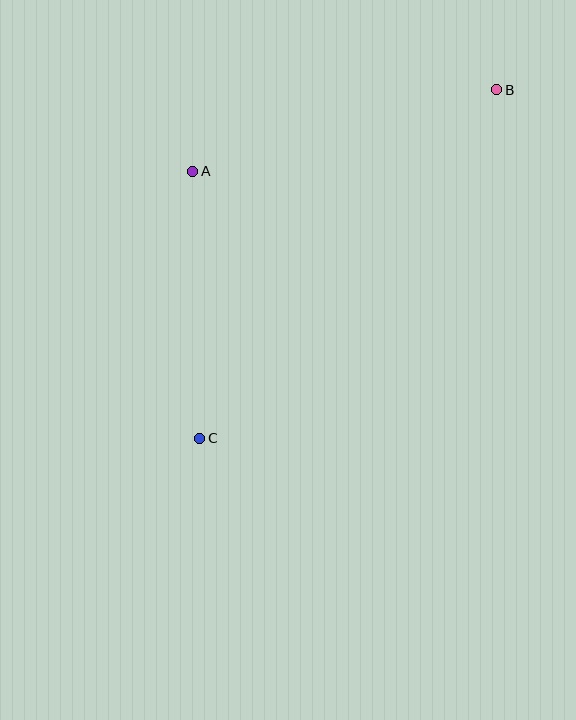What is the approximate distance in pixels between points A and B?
The distance between A and B is approximately 315 pixels.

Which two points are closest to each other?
Points A and C are closest to each other.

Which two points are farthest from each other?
Points B and C are farthest from each other.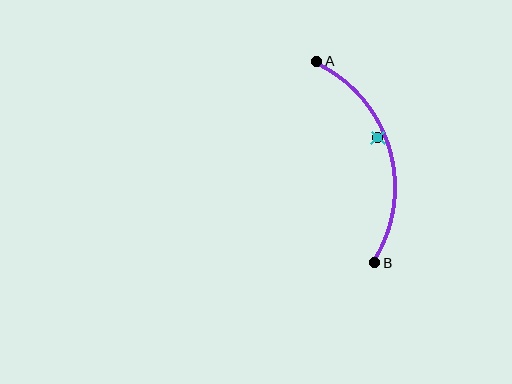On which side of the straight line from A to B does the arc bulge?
The arc bulges to the right of the straight line connecting A and B.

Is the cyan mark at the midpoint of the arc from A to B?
No — the cyan mark does not lie on the arc at all. It sits slightly inside the curve.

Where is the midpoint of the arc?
The arc midpoint is the point on the curve farthest from the straight line joining A and B. It sits to the right of that line.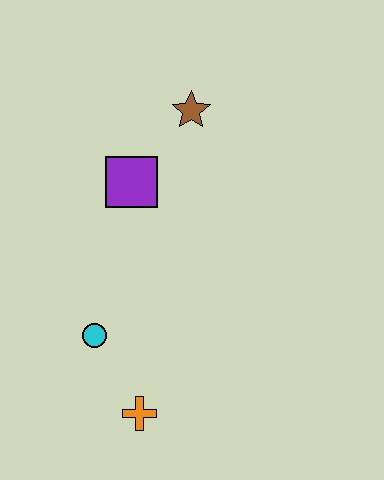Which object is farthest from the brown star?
The orange cross is farthest from the brown star.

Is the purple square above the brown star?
No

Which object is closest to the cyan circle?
The orange cross is closest to the cyan circle.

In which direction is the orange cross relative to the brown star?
The orange cross is below the brown star.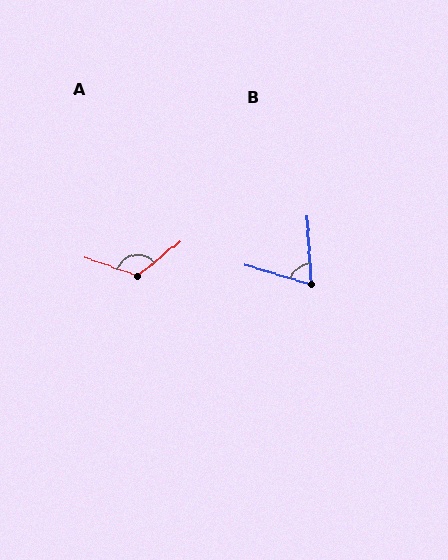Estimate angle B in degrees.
Approximately 70 degrees.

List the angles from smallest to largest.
B (70°), A (122°).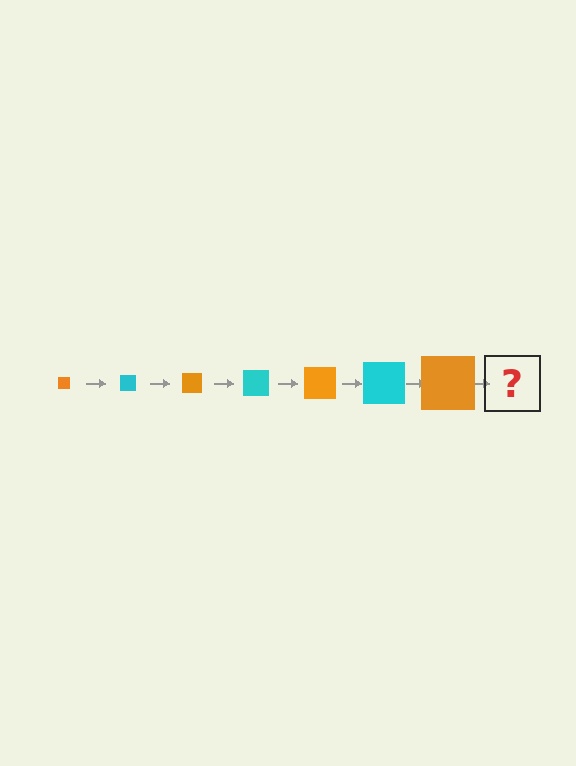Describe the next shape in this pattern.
It should be a cyan square, larger than the previous one.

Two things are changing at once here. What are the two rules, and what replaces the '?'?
The two rules are that the square grows larger each step and the color cycles through orange and cyan. The '?' should be a cyan square, larger than the previous one.